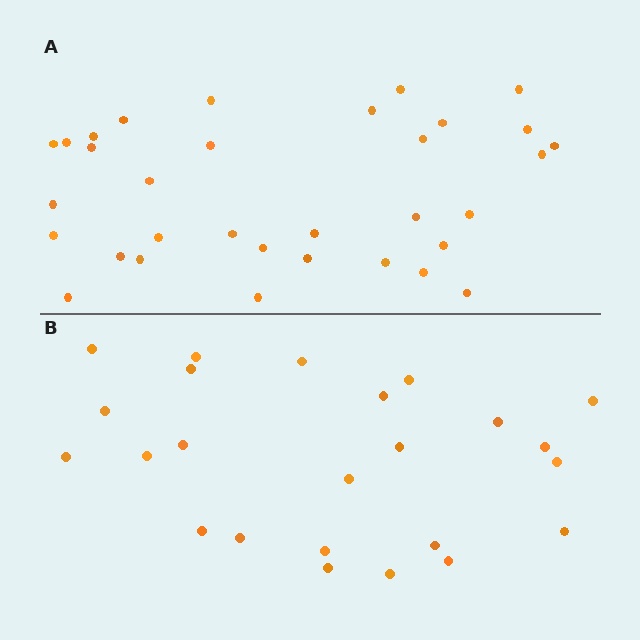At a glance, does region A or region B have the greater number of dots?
Region A (the top region) has more dots.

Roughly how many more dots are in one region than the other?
Region A has roughly 8 or so more dots than region B.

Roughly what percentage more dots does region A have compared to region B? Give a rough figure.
About 40% more.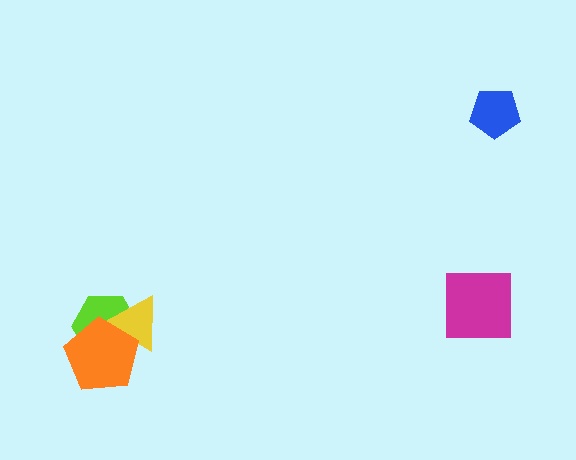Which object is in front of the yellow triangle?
The orange pentagon is in front of the yellow triangle.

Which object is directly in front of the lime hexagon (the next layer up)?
The yellow triangle is directly in front of the lime hexagon.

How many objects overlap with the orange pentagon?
2 objects overlap with the orange pentagon.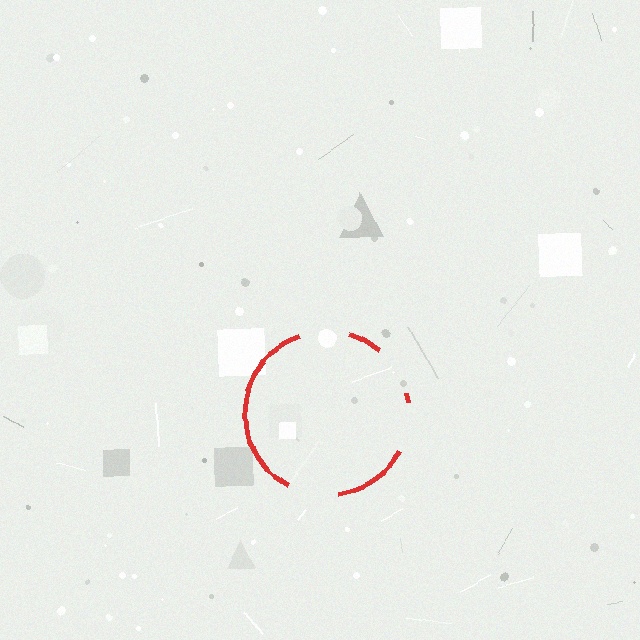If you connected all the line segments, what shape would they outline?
They would outline a circle.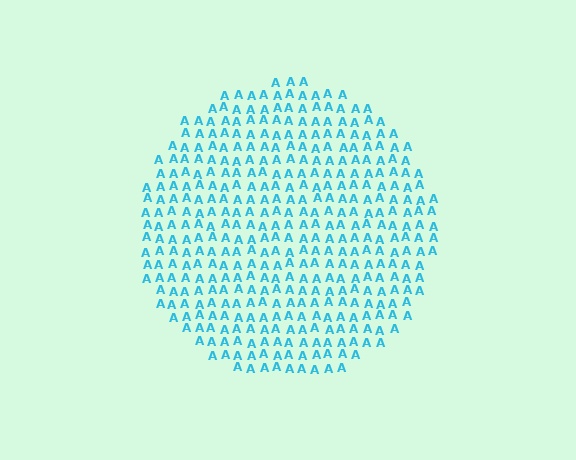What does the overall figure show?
The overall figure shows a circle.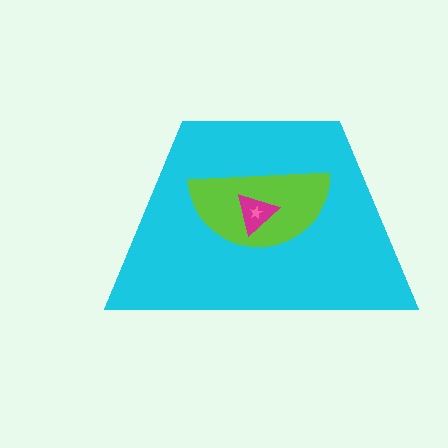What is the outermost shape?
The cyan trapezoid.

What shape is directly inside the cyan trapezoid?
The lime semicircle.